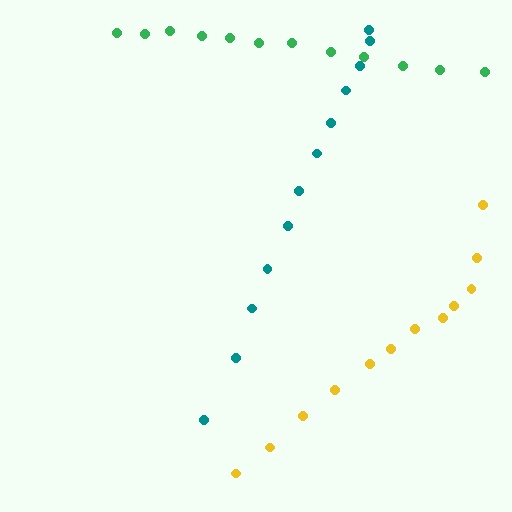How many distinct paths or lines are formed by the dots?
There are 3 distinct paths.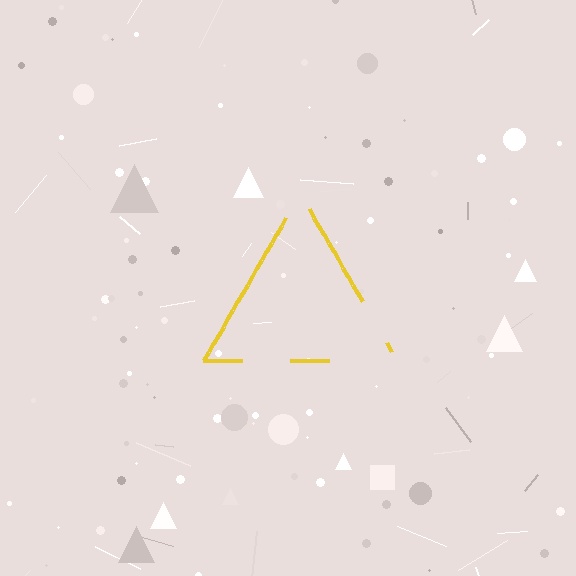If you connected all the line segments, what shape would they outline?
They would outline a triangle.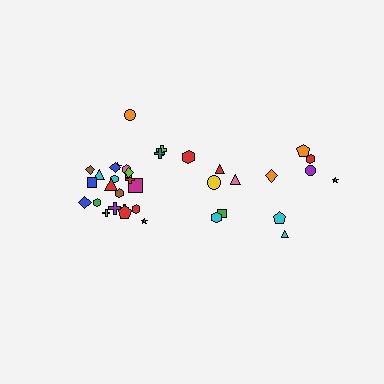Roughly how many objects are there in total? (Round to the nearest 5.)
Roughly 35 objects in total.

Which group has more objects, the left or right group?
The left group.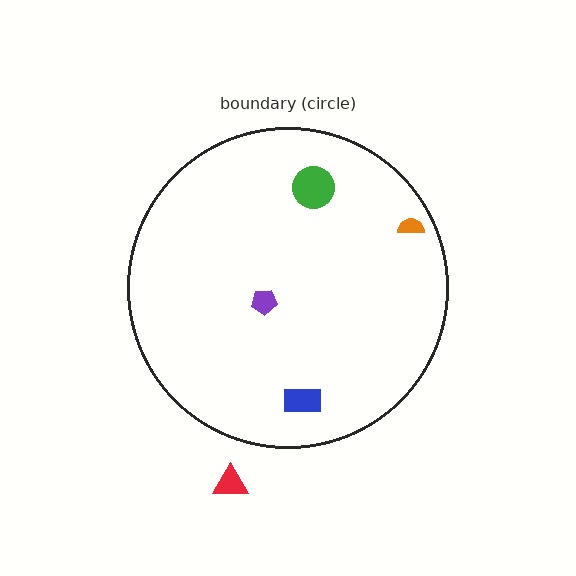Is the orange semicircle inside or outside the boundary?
Inside.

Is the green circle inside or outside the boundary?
Inside.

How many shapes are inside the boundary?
4 inside, 1 outside.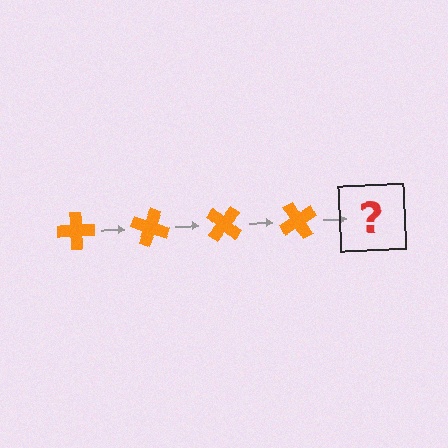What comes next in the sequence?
The next element should be an orange cross rotated 80 degrees.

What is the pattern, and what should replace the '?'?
The pattern is that the cross rotates 20 degrees each step. The '?' should be an orange cross rotated 80 degrees.